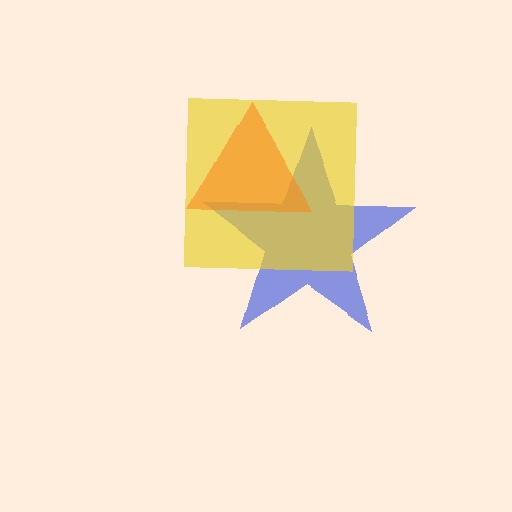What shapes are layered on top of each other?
The layered shapes are: a blue star, a yellow square, an orange triangle.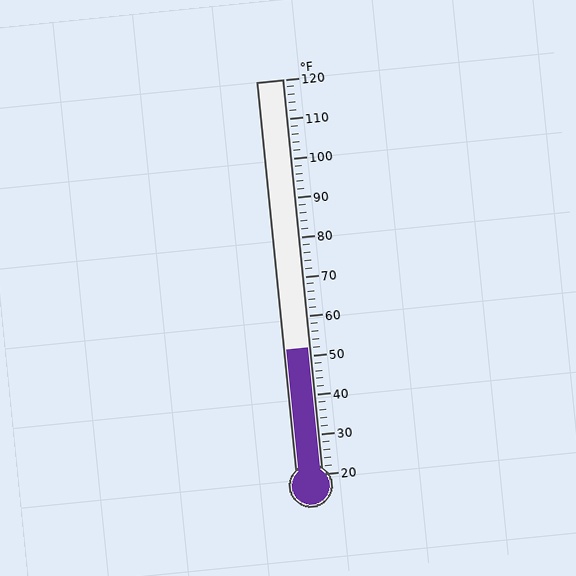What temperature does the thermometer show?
The thermometer shows approximately 52°F.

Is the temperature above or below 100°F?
The temperature is below 100°F.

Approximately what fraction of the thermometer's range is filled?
The thermometer is filled to approximately 30% of its range.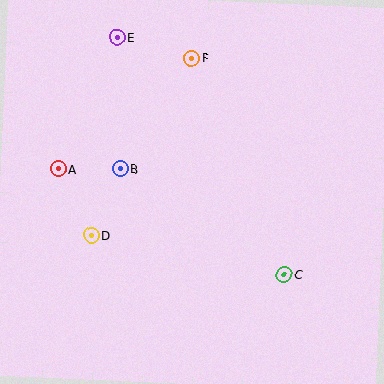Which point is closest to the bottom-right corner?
Point C is closest to the bottom-right corner.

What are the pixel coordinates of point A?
Point A is at (58, 169).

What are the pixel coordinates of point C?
Point C is at (284, 274).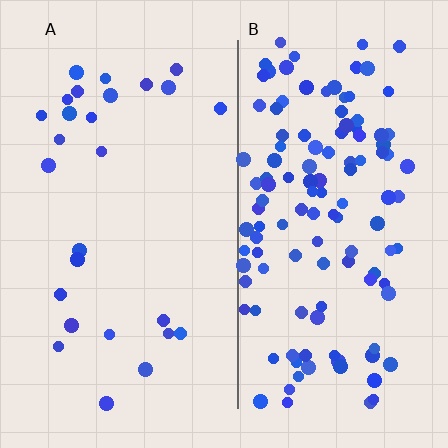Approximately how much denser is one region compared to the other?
Approximately 4.6× — region B over region A.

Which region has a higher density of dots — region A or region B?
B (the right).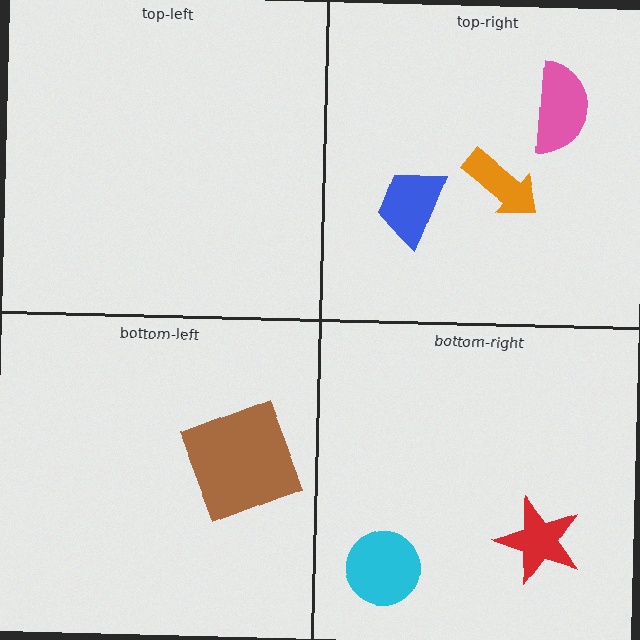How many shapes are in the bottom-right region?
2.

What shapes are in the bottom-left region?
The brown square.